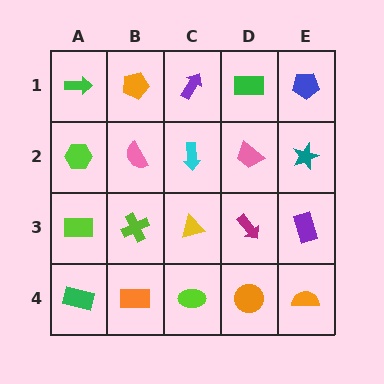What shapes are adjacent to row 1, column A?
A lime hexagon (row 2, column A), an orange pentagon (row 1, column B).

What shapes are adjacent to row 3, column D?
A pink trapezoid (row 2, column D), an orange circle (row 4, column D), a yellow triangle (row 3, column C), a purple rectangle (row 3, column E).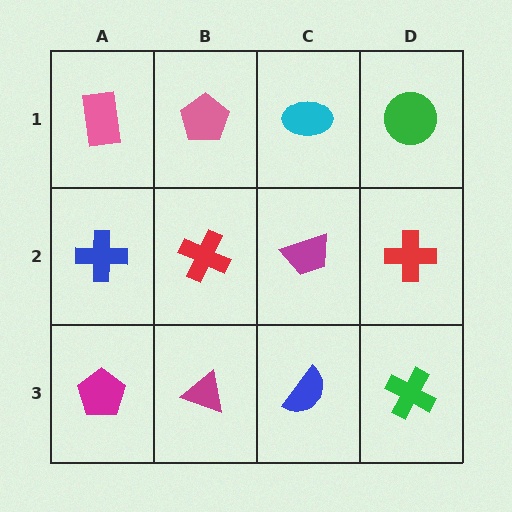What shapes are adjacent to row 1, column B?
A red cross (row 2, column B), a pink rectangle (row 1, column A), a cyan ellipse (row 1, column C).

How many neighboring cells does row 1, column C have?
3.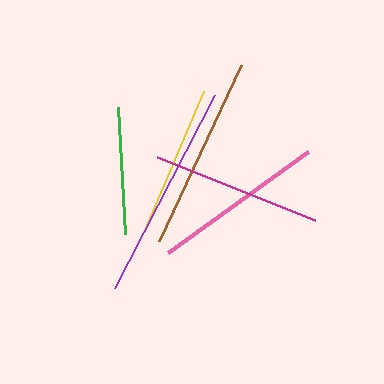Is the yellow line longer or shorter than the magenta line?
The magenta line is longer than the yellow line.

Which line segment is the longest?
The purple line is the longest at approximately 218 pixels.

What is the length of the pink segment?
The pink segment is approximately 172 pixels long.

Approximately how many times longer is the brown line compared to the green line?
The brown line is approximately 1.5 times the length of the green line.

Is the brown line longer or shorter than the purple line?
The purple line is longer than the brown line.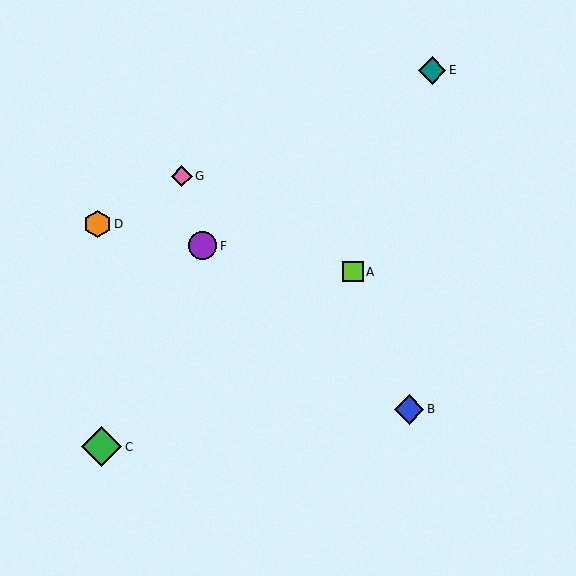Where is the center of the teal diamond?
The center of the teal diamond is at (432, 70).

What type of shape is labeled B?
Shape B is a blue diamond.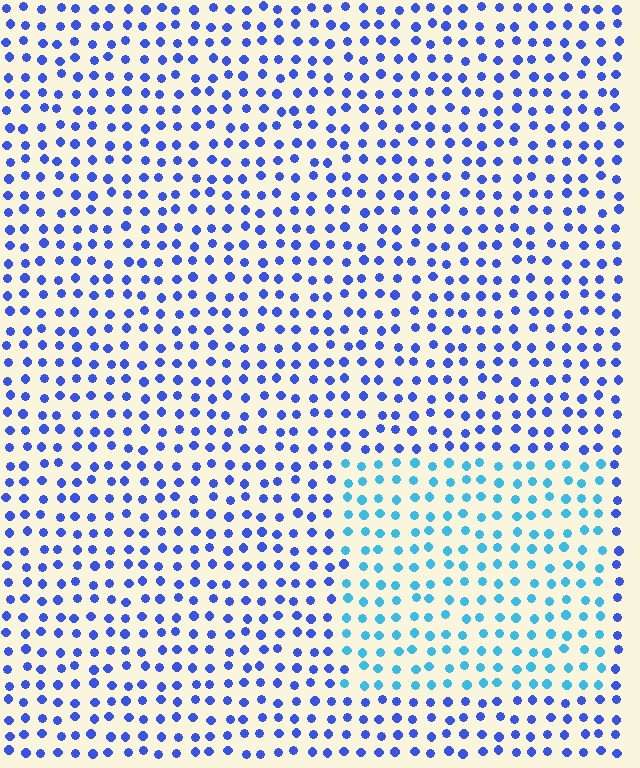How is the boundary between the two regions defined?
The boundary is defined purely by a slight shift in hue (about 37 degrees). Spacing, size, and orientation are identical on both sides.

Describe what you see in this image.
The image is filled with small blue elements in a uniform arrangement. A rectangle-shaped region is visible where the elements are tinted to a slightly different hue, forming a subtle color boundary.